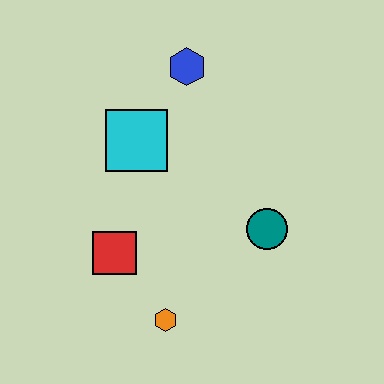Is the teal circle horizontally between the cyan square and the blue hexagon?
No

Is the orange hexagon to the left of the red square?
No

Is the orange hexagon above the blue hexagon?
No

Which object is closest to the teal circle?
The orange hexagon is closest to the teal circle.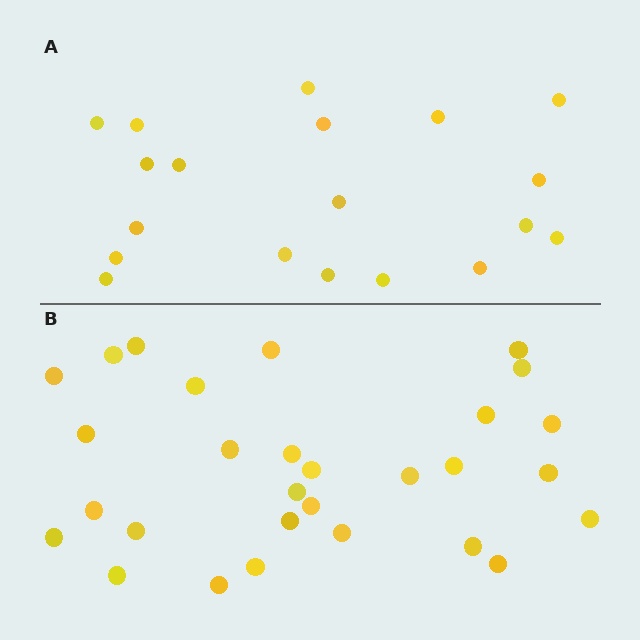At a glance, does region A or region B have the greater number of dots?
Region B (the bottom region) has more dots.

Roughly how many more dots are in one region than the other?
Region B has roughly 10 or so more dots than region A.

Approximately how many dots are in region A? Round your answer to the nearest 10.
About 20 dots. (The exact count is 19, which rounds to 20.)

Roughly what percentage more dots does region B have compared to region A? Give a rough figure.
About 55% more.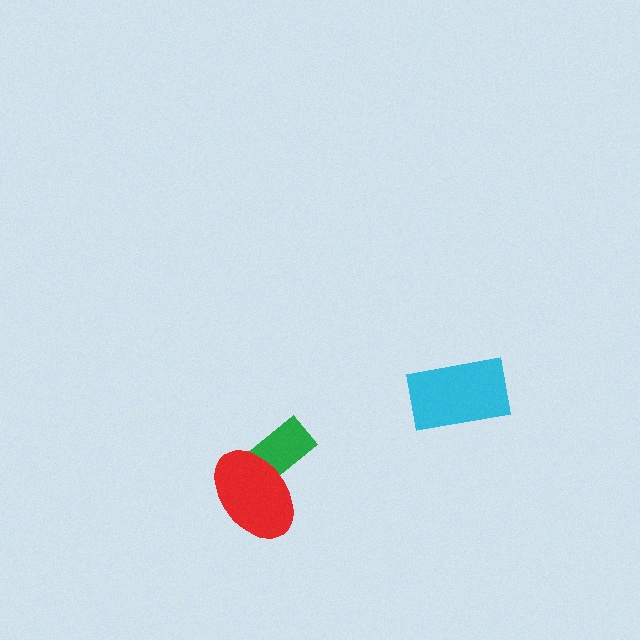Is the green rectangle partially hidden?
Yes, it is partially covered by another shape.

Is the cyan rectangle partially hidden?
No, no other shape covers it.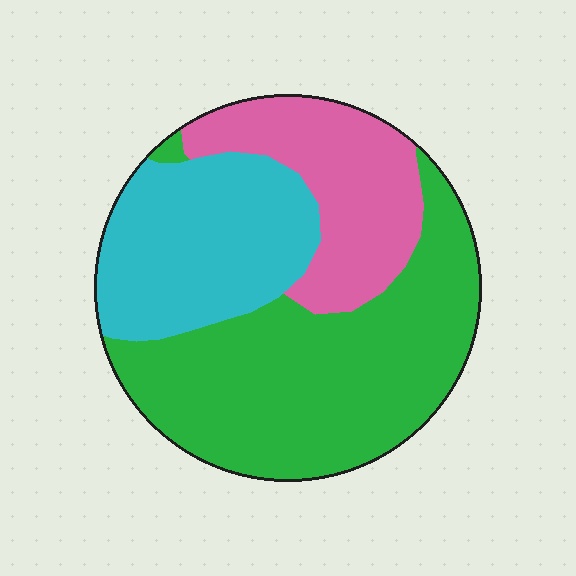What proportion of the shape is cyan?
Cyan covers 28% of the shape.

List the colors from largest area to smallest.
From largest to smallest: green, cyan, pink.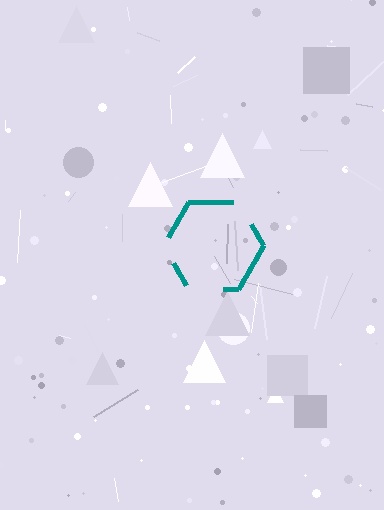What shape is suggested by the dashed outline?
The dashed outline suggests a hexagon.